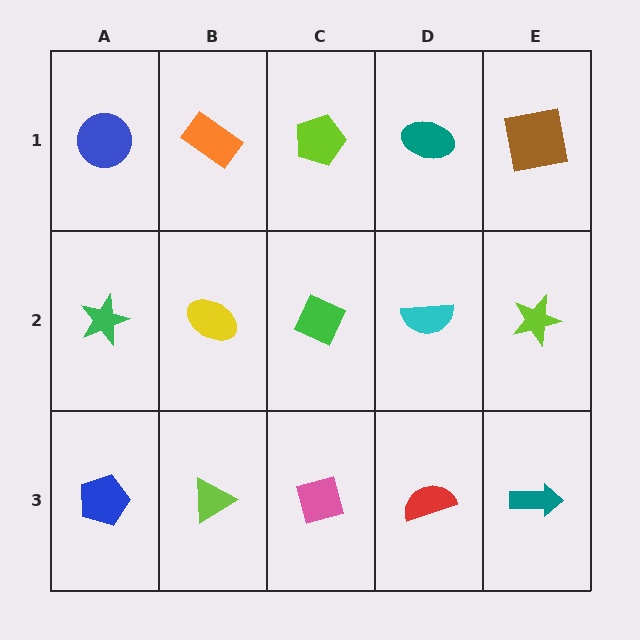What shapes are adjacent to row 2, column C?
A lime pentagon (row 1, column C), a pink diamond (row 3, column C), a yellow ellipse (row 2, column B), a cyan semicircle (row 2, column D).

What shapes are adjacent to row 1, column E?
A lime star (row 2, column E), a teal ellipse (row 1, column D).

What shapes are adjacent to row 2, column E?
A brown square (row 1, column E), a teal arrow (row 3, column E), a cyan semicircle (row 2, column D).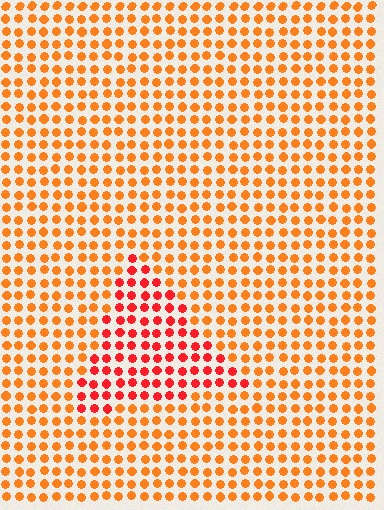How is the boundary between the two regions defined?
The boundary is defined purely by a slight shift in hue (about 30 degrees). Spacing, size, and orientation are identical on both sides.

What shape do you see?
I see a triangle.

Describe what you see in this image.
The image is filled with small orange elements in a uniform arrangement. A triangle-shaped region is visible where the elements are tinted to a slightly different hue, forming a subtle color boundary.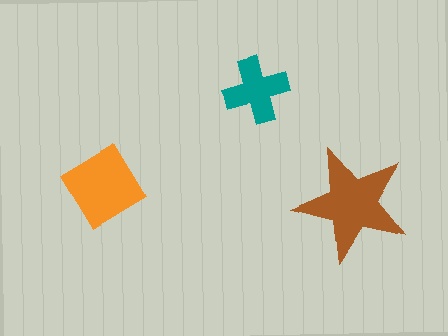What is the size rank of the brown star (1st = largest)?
1st.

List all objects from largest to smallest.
The brown star, the orange diamond, the teal cross.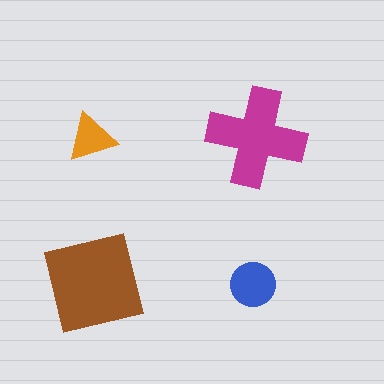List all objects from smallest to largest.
The orange triangle, the blue circle, the magenta cross, the brown square.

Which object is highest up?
The magenta cross is topmost.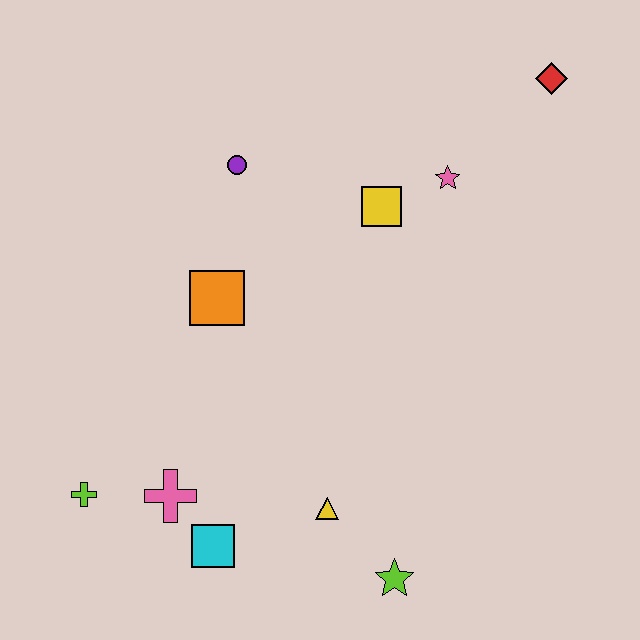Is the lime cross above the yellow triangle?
Yes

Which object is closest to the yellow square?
The pink star is closest to the yellow square.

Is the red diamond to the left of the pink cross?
No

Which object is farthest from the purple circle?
The lime star is farthest from the purple circle.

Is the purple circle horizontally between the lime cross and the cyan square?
No